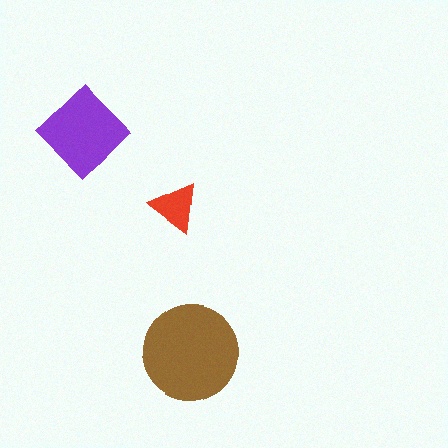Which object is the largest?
The brown circle.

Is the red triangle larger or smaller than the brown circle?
Smaller.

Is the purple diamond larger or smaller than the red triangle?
Larger.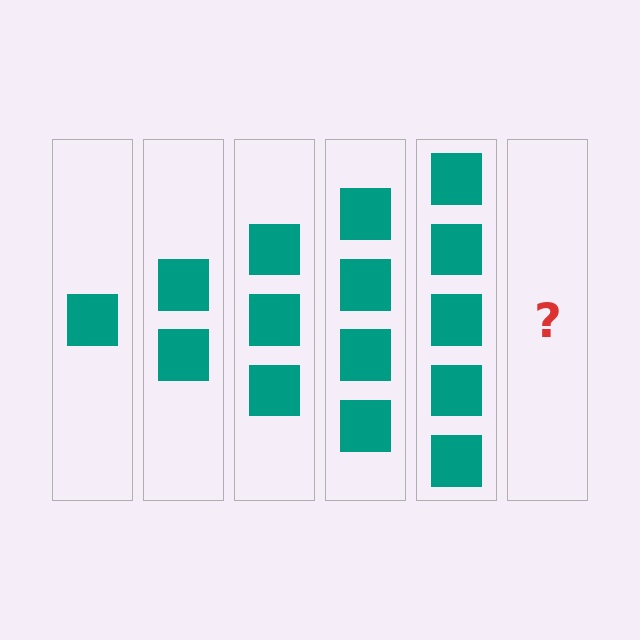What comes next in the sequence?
The next element should be 6 squares.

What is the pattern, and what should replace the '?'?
The pattern is that each step adds one more square. The '?' should be 6 squares.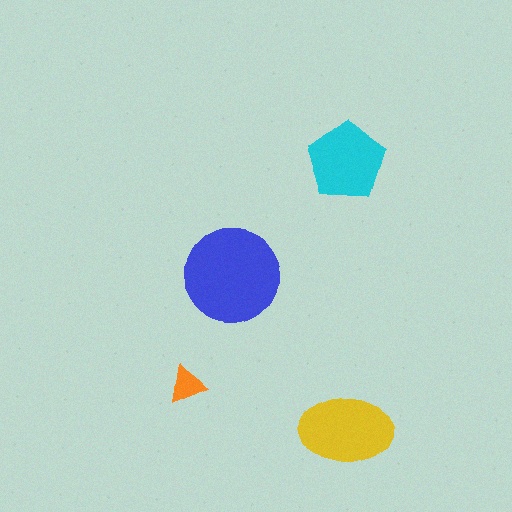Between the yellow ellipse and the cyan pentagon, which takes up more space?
The yellow ellipse.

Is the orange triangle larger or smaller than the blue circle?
Smaller.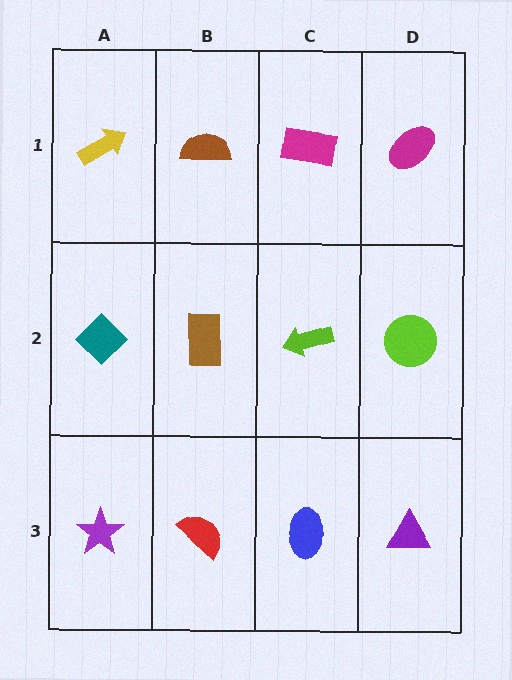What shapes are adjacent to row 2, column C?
A magenta rectangle (row 1, column C), a blue ellipse (row 3, column C), a brown rectangle (row 2, column B), a lime circle (row 2, column D).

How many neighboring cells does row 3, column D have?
2.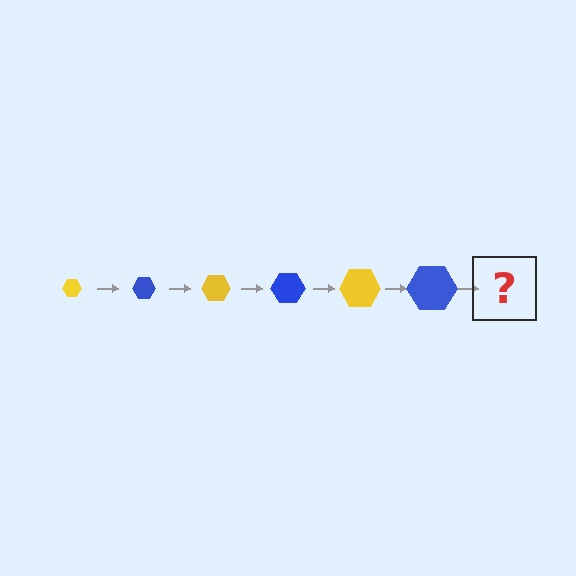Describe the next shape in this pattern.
It should be a yellow hexagon, larger than the previous one.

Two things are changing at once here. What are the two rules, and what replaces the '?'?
The two rules are that the hexagon grows larger each step and the color cycles through yellow and blue. The '?' should be a yellow hexagon, larger than the previous one.